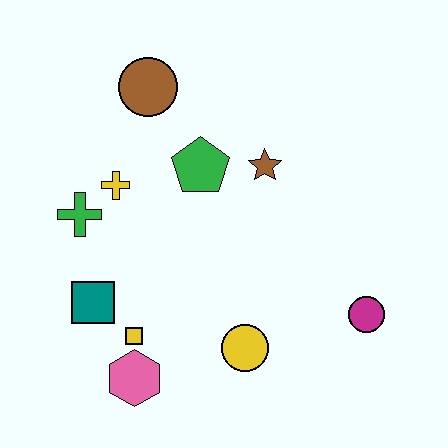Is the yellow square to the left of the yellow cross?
No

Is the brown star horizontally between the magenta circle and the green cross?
Yes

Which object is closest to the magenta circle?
The yellow circle is closest to the magenta circle.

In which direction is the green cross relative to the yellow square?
The green cross is above the yellow square.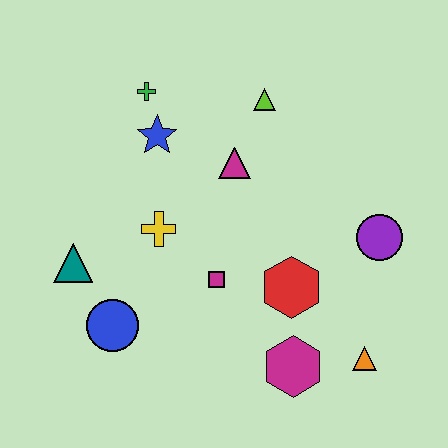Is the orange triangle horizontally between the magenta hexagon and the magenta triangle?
No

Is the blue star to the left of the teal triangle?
No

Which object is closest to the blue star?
The green cross is closest to the blue star.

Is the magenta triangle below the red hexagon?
No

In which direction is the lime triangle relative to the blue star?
The lime triangle is to the right of the blue star.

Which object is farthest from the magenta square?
The green cross is farthest from the magenta square.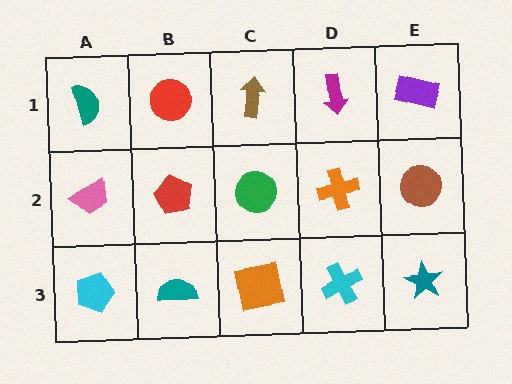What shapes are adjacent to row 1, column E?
A brown circle (row 2, column E), a magenta arrow (row 1, column D).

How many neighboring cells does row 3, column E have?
2.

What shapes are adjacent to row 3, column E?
A brown circle (row 2, column E), a cyan cross (row 3, column D).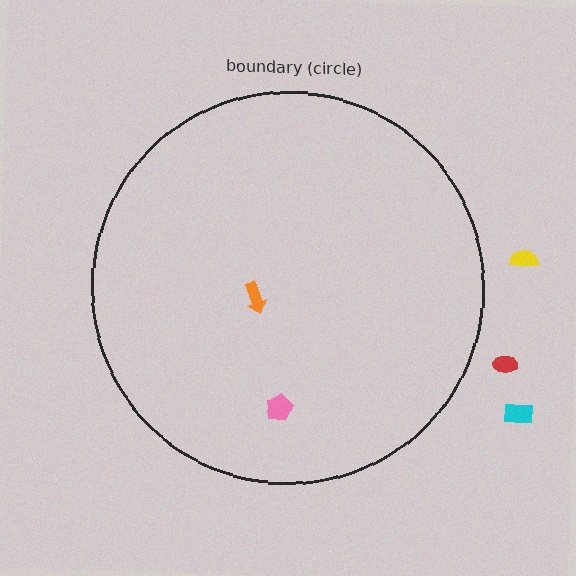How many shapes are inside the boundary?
2 inside, 3 outside.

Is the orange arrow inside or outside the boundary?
Inside.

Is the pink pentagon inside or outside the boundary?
Inside.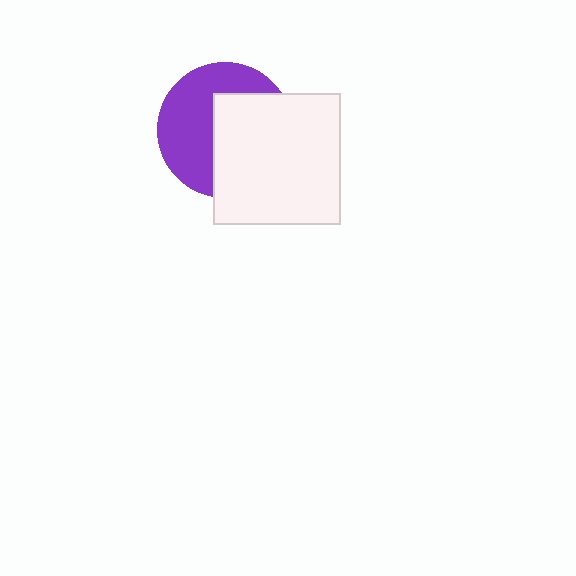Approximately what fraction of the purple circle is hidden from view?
Roughly 49% of the purple circle is hidden behind the white rectangle.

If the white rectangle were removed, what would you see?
You would see the complete purple circle.